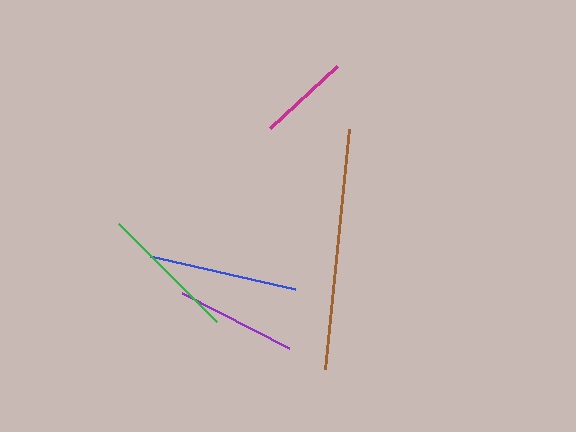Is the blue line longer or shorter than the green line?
The blue line is longer than the green line.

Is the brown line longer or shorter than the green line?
The brown line is longer than the green line.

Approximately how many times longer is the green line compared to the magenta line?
The green line is approximately 1.5 times the length of the magenta line.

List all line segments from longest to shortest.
From longest to shortest: brown, blue, green, purple, magenta.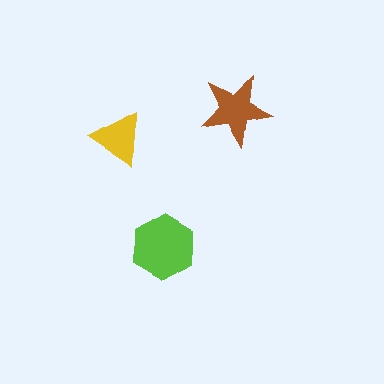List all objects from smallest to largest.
The yellow triangle, the brown star, the lime hexagon.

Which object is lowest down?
The lime hexagon is bottommost.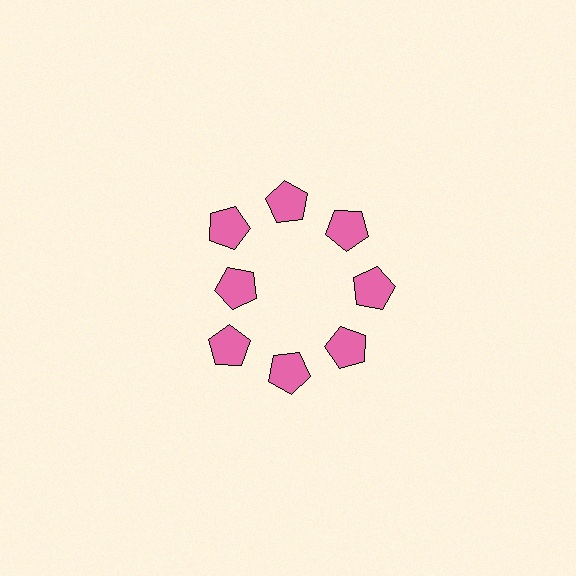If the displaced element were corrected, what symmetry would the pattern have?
It would have 8-fold rotational symmetry — the pattern would map onto itself every 45 degrees.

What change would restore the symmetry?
The symmetry would be restored by moving it outward, back onto the ring so that all 8 pentagons sit at equal angles and equal distance from the center.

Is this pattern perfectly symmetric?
No. The 8 pink pentagons are arranged in a ring, but one element near the 9 o'clock position is pulled inward toward the center, breaking the 8-fold rotational symmetry.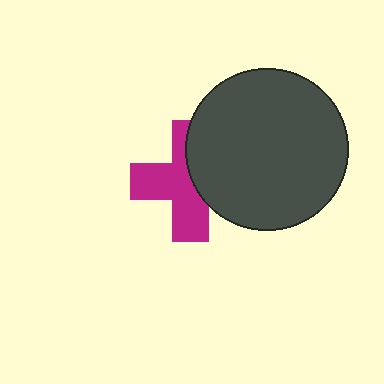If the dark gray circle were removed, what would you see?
You would see the complete magenta cross.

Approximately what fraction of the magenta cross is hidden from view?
Roughly 41% of the magenta cross is hidden behind the dark gray circle.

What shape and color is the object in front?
The object in front is a dark gray circle.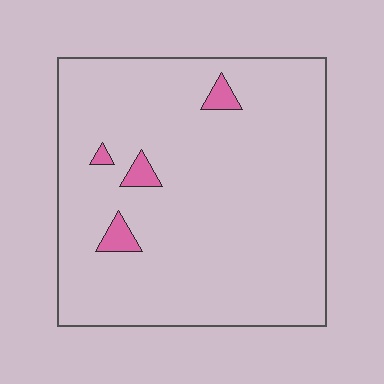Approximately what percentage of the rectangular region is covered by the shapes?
Approximately 5%.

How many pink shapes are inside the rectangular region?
4.